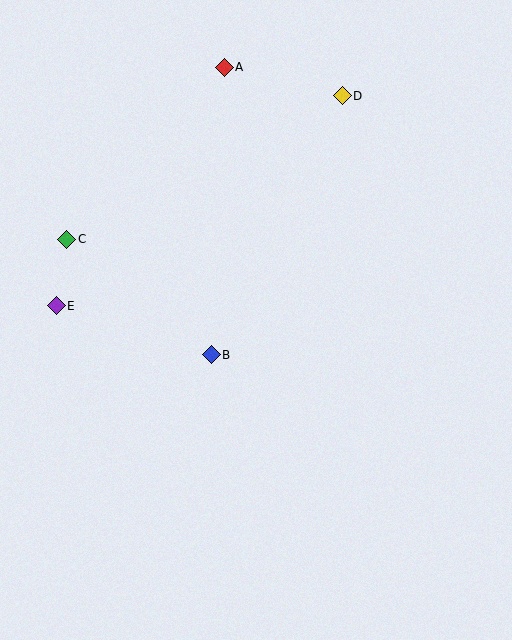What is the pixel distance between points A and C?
The distance between A and C is 233 pixels.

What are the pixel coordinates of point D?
Point D is at (342, 96).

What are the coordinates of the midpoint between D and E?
The midpoint between D and E is at (199, 201).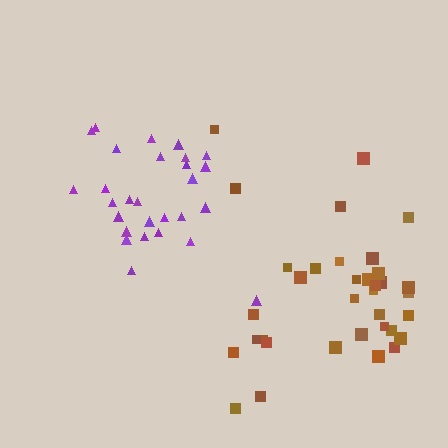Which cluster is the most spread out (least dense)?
Brown.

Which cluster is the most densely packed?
Purple.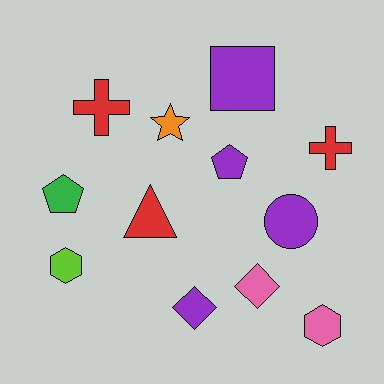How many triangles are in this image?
There is 1 triangle.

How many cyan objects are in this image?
There are no cyan objects.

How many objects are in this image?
There are 12 objects.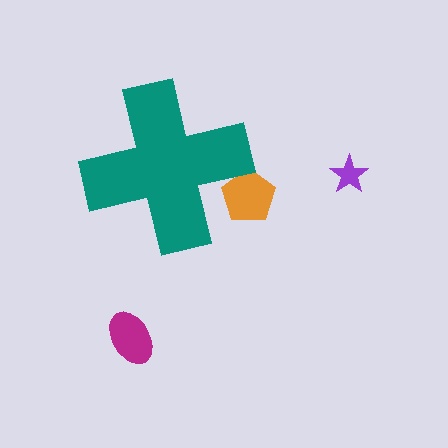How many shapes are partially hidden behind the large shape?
1 shape is partially hidden.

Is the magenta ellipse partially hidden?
No, the magenta ellipse is fully visible.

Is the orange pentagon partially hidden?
Yes, the orange pentagon is partially hidden behind the teal cross.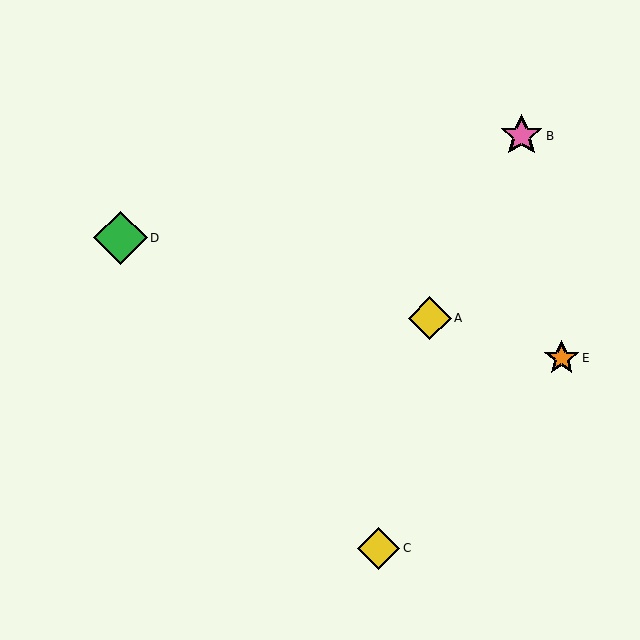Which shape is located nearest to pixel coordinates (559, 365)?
The orange star (labeled E) at (562, 358) is nearest to that location.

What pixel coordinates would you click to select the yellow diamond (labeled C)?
Click at (379, 548) to select the yellow diamond C.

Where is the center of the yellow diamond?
The center of the yellow diamond is at (379, 548).